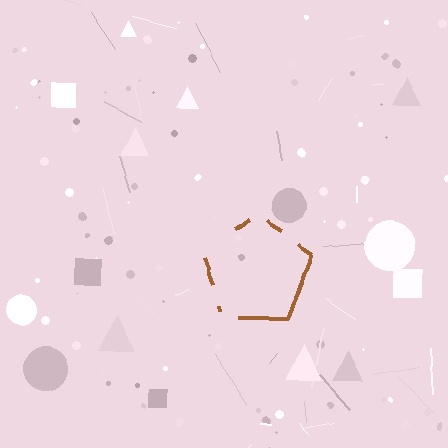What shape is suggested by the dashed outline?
The dashed outline suggests a pentagon.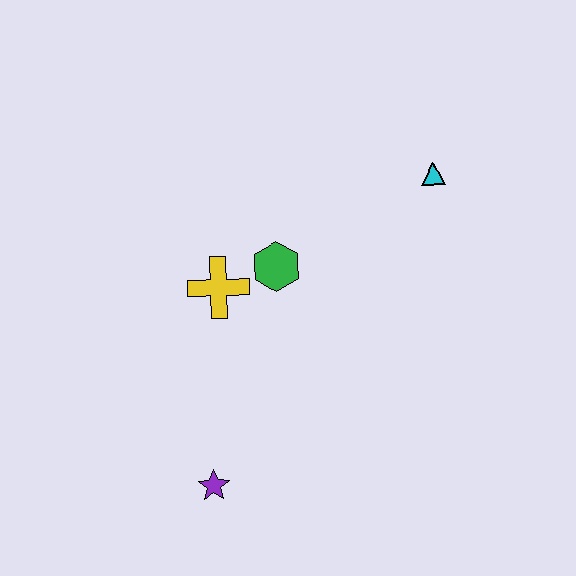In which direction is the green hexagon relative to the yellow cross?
The green hexagon is to the right of the yellow cross.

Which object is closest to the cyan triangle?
The green hexagon is closest to the cyan triangle.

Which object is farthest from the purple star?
The cyan triangle is farthest from the purple star.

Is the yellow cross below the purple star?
No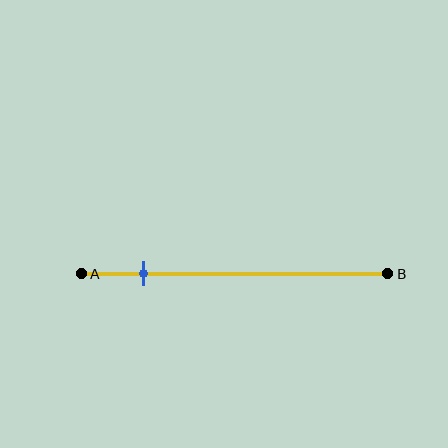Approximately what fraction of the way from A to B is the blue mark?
The blue mark is approximately 20% of the way from A to B.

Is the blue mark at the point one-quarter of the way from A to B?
No, the mark is at about 20% from A, not at the 25% one-quarter point.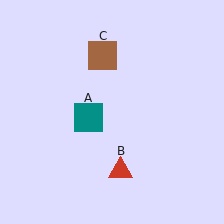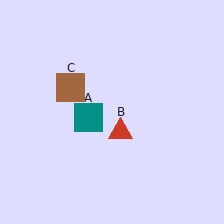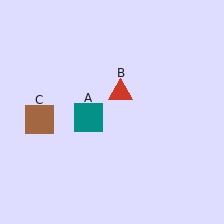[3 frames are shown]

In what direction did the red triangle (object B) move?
The red triangle (object B) moved up.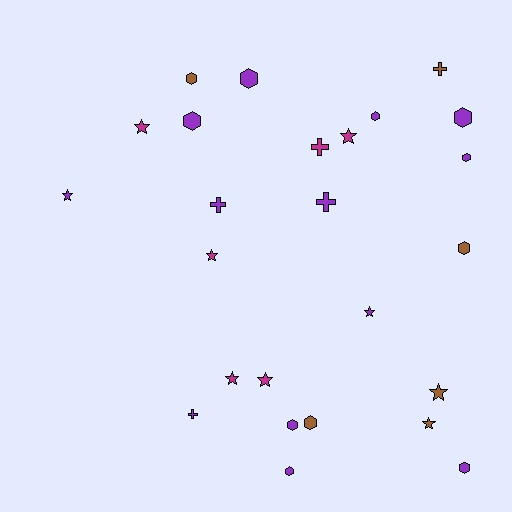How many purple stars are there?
There are 2 purple stars.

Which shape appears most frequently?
Hexagon, with 11 objects.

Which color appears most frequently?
Purple, with 13 objects.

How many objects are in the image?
There are 25 objects.